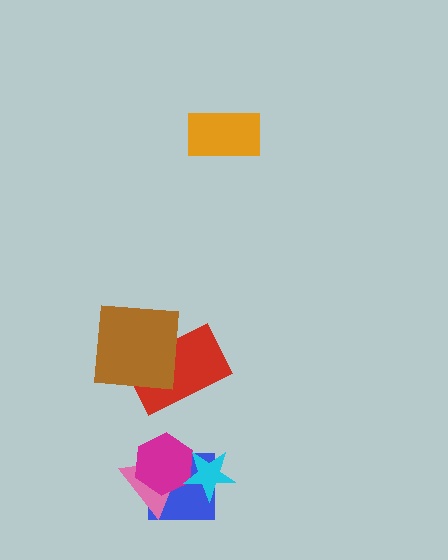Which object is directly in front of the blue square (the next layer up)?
The pink triangle is directly in front of the blue square.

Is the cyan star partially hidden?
No, no other shape covers it.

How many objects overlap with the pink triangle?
3 objects overlap with the pink triangle.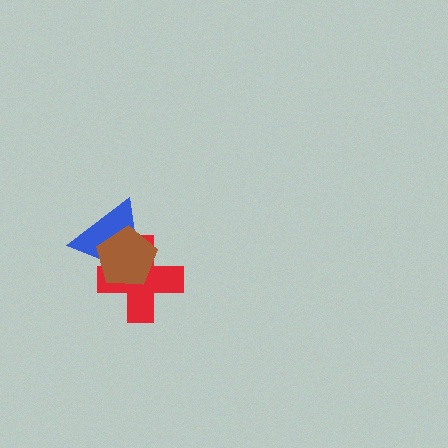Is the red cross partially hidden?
Yes, it is partially covered by another shape.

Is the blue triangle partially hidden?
Yes, it is partially covered by another shape.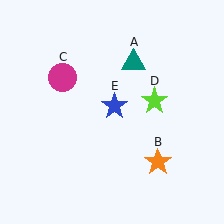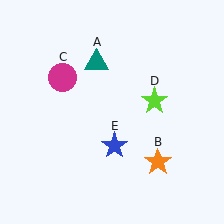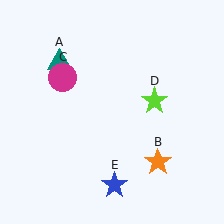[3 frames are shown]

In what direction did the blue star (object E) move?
The blue star (object E) moved down.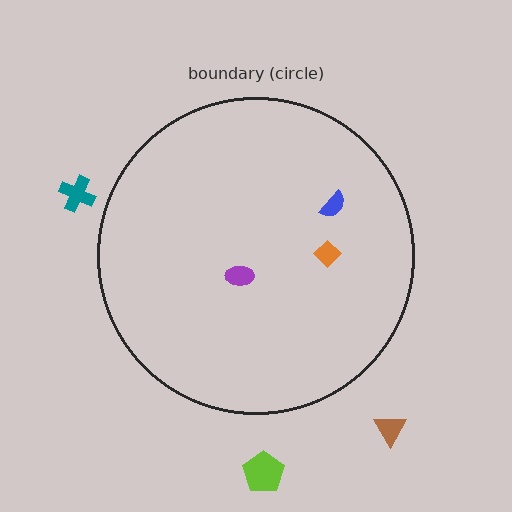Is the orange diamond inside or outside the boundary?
Inside.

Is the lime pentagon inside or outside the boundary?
Outside.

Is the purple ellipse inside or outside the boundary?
Inside.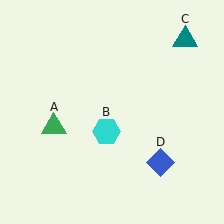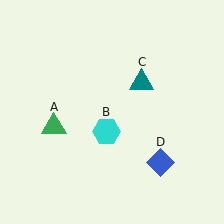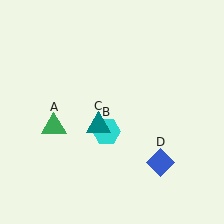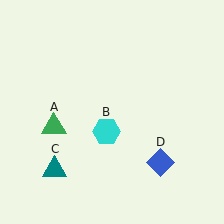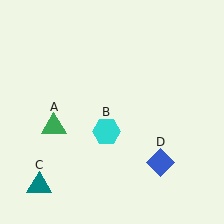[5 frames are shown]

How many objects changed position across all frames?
1 object changed position: teal triangle (object C).